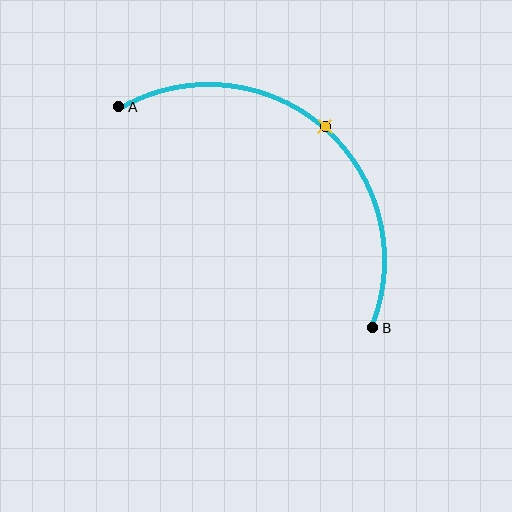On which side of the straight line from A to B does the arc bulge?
The arc bulges above and to the right of the straight line connecting A and B.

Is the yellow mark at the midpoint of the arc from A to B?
Yes. The yellow mark lies on the arc at equal arc-length from both A and B — it is the arc midpoint.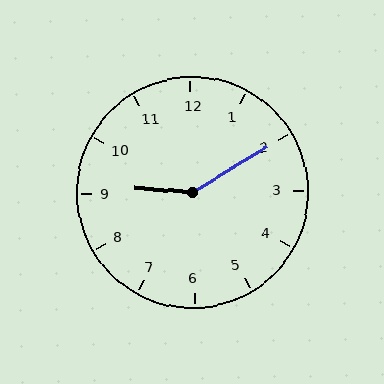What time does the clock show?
9:10.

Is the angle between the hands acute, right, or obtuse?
It is obtuse.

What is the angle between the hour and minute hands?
Approximately 145 degrees.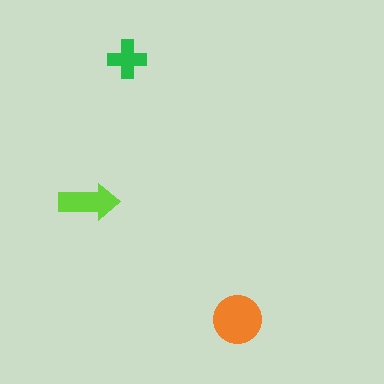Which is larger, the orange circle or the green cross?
The orange circle.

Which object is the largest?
The orange circle.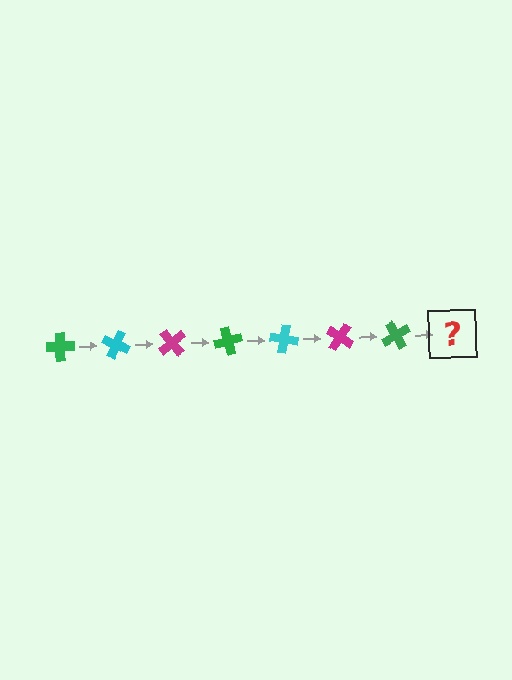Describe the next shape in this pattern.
It should be a cyan cross, rotated 175 degrees from the start.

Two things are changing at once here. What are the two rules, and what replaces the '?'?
The two rules are that it rotates 25 degrees each step and the color cycles through green, cyan, and magenta. The '?' should be a cyan cross, rotated 175 degrees from the start.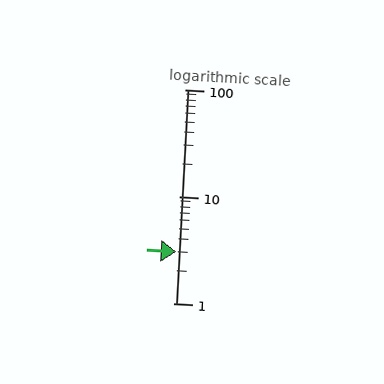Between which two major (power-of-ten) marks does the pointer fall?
The pointer is between 1 and 10.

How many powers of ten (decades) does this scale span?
The scale spans 2 decades, from 1 to 100.